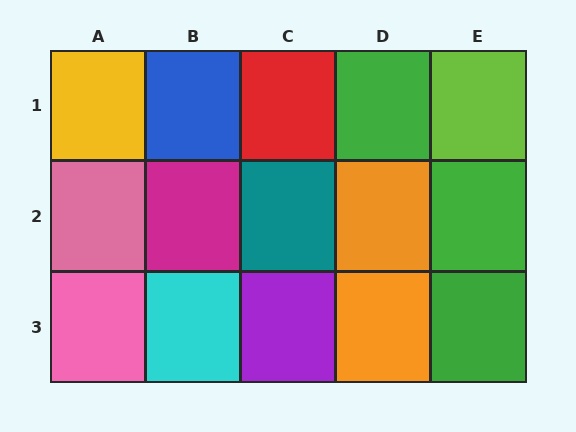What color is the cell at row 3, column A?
Pink.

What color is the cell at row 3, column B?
Cyan.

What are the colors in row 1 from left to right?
Yellow, blue, red, green, lime.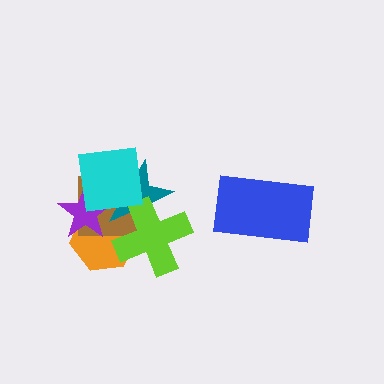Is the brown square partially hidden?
Yes, it is partially covered by another shape.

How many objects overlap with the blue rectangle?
0 objects overlap with the blue rectangle.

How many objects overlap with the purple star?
4 objects overlap with the purple star.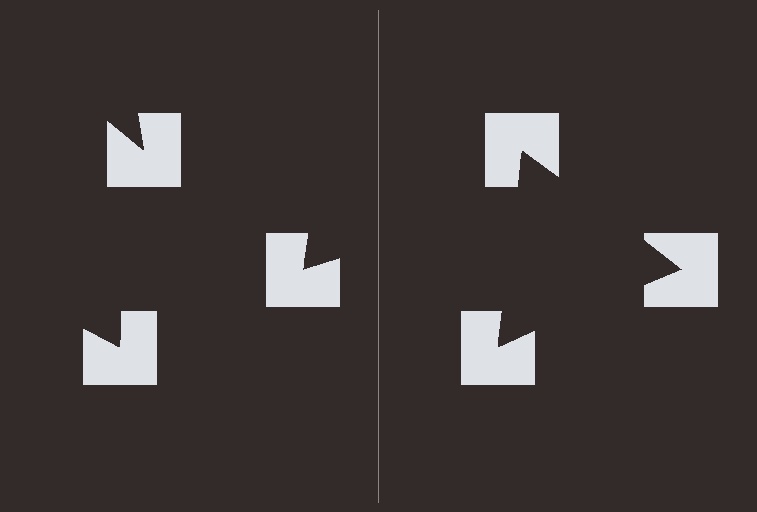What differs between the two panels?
The notched squares are positioned identically on both sides; only the wedge orientations differ. On the right they align to a triangle; on the left they are misaligned.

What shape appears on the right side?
An illusory triangle.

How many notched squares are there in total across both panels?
6 — 3 on each side.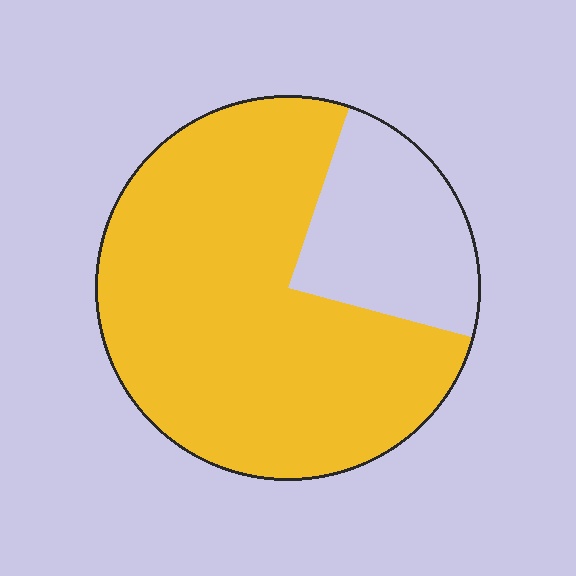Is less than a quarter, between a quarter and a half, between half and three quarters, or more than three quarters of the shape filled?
More than three quarters.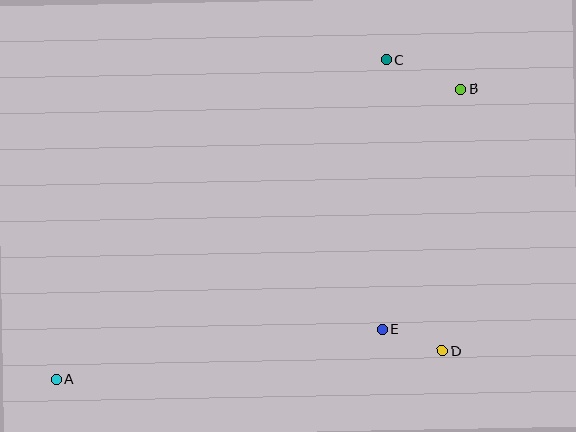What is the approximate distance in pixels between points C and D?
The distance between C and D is approximately 297 pixels.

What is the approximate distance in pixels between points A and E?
The distance between A and E is approximately 330 pixels.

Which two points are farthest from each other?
Points A and B are farthest from each other.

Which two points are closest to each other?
Points D and E are closest to each other.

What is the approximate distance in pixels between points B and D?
The distance between B and D is approximately 263 pixels.